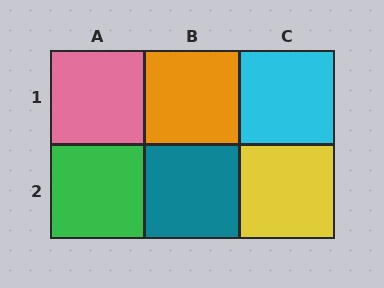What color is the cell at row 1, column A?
Pink.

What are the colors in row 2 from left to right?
Green, teal, yellow.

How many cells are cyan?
1 cell is cyan.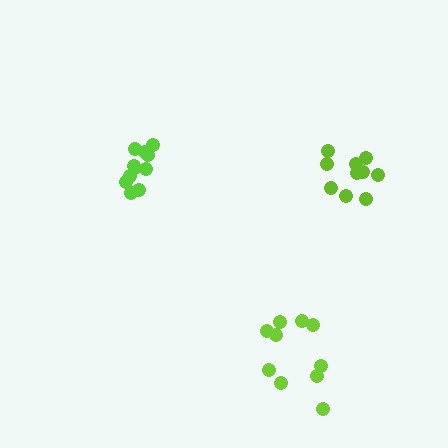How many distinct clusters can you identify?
There are 3 distinct clusters.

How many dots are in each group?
Group 1: 10 dots, Group 2: 10 dots, Group 3: 11 dots (31 total).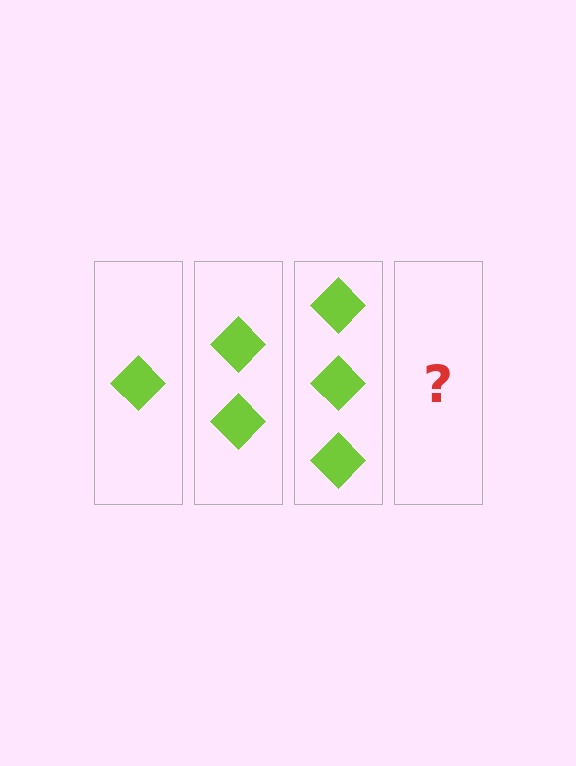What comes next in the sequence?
The next element should be 4 diamonds.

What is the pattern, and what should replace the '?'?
The pattern is that each step adds one more diamond. The '?' should be 4 diamonds.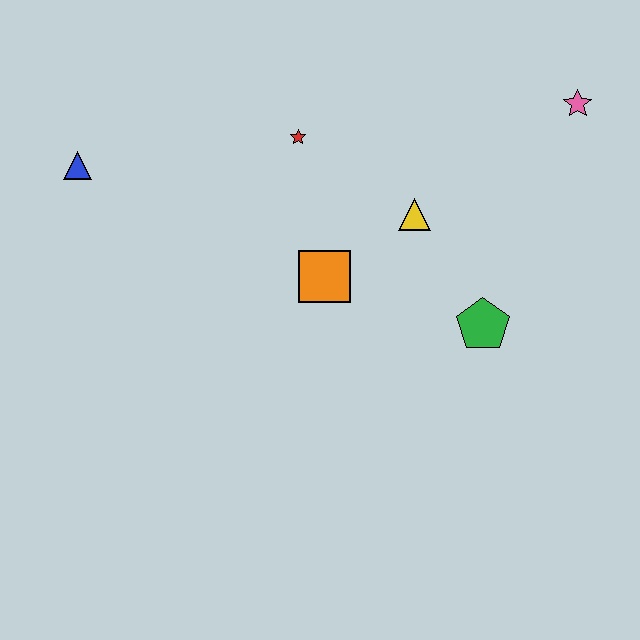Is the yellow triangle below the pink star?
Yes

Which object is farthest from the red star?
The pink star is farthest from the red star.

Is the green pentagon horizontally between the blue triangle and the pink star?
Yes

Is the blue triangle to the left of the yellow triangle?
Yes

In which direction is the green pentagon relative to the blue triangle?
The green pentagon is to the right of the blue triangle.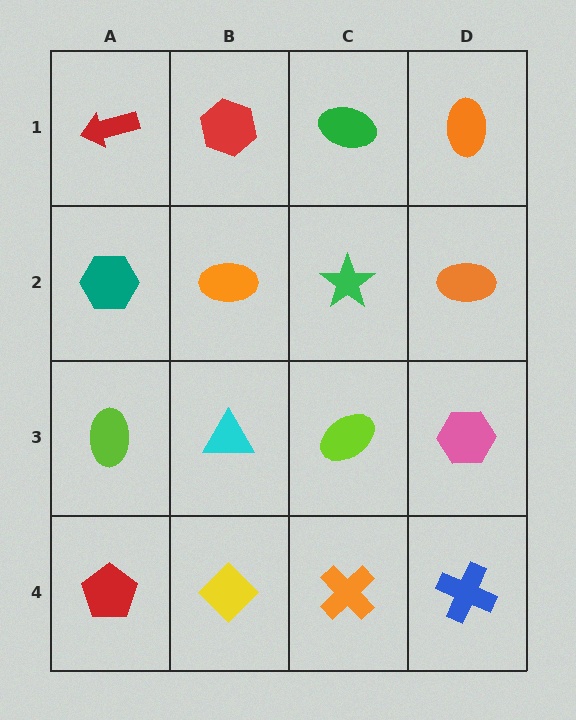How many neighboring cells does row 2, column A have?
3.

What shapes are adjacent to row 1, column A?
A teal hexagon (row 2, column A), a red hexagon (row 1, column B).